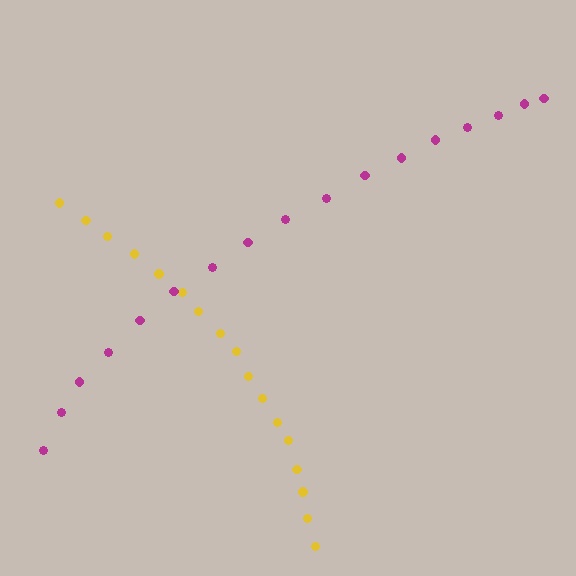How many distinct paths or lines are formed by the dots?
There are 2 distinct paths.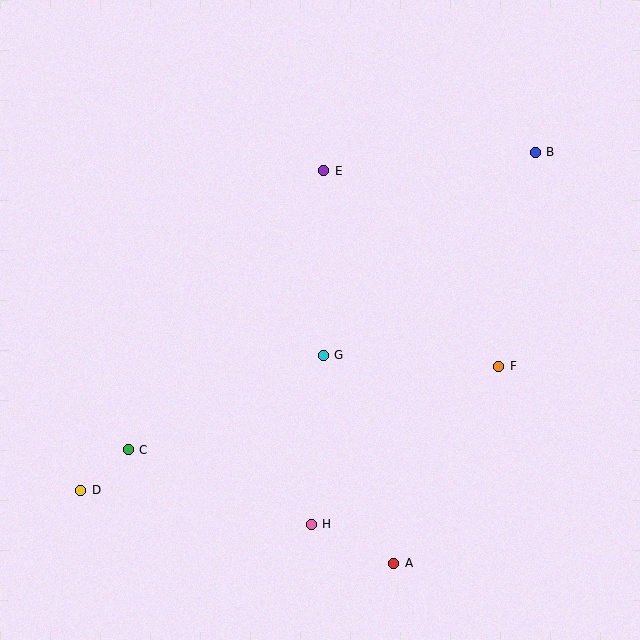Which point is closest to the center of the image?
Point G at (323, 355) is closest to the center.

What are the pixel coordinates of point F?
Point F is at (499, 366).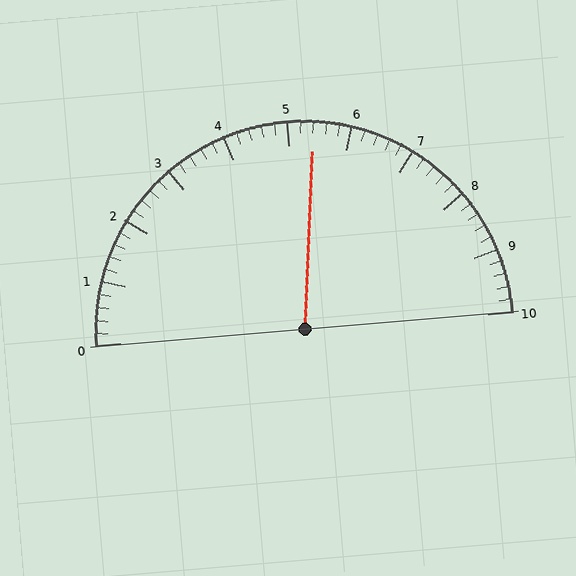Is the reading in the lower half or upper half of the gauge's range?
The reading is in the upper half of the range (0 to 10).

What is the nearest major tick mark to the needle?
The nearest major tick mark is 5.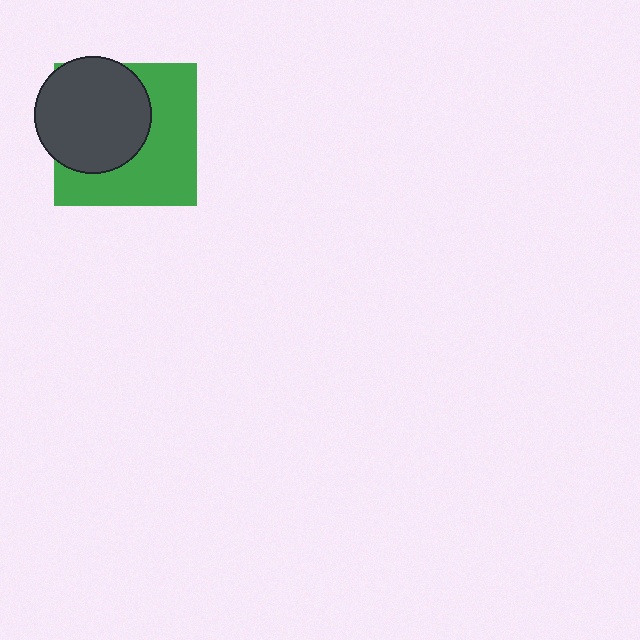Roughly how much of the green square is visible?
About half of it is visible (roughly 54%).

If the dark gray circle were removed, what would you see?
You would see the complete green square.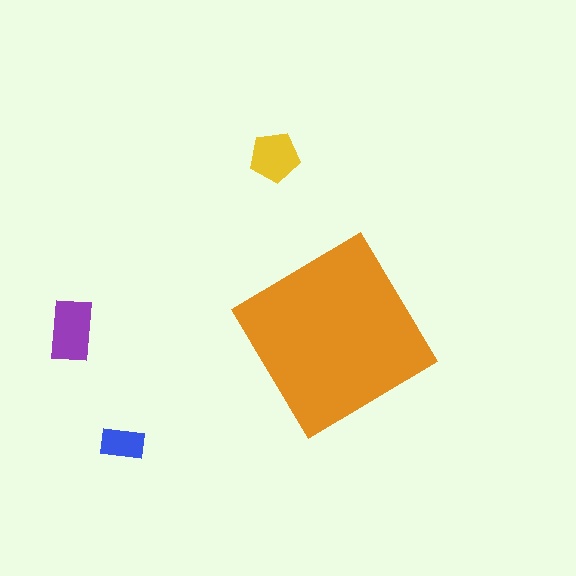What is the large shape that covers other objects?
An orange diamond.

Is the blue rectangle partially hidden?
No, the blue rectangle is fully visible.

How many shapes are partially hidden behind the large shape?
0 shapes are partially hidden.